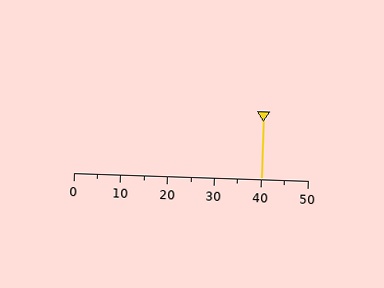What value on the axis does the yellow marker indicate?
The marker indicates approximately 40.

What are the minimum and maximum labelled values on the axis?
The axis runs from 0 to 50.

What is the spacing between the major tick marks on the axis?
The major ticks are spaced 10 apart.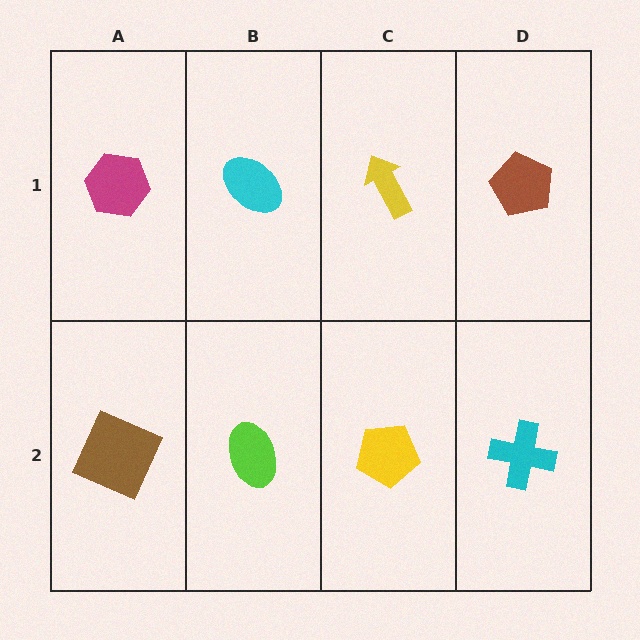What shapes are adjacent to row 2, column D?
A brown pentagon (row 1, column D), a yellow pentagon (row 2, column C).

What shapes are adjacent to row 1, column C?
A yellow pentagon (row 2, column C), a cyan ellipse (row 1, column B), a brown pentagon (row 1, column D).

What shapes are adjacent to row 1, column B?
A lime ellipse (row 2, column B), a magenta hexagon (row 1, column A), a yellow arrow (row 1, column C).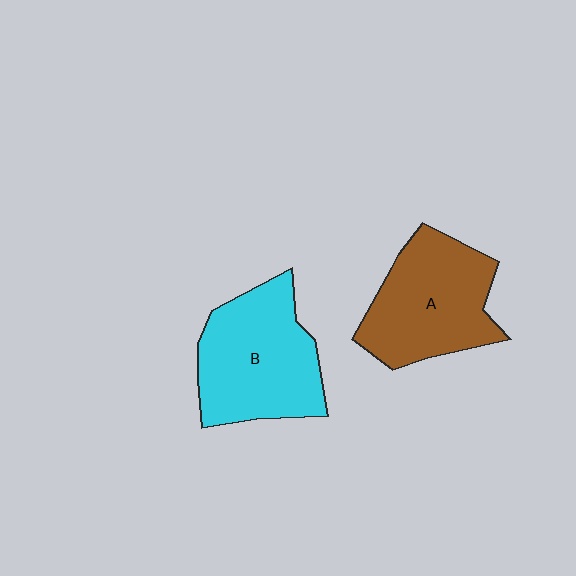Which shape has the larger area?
Shape B (cyan).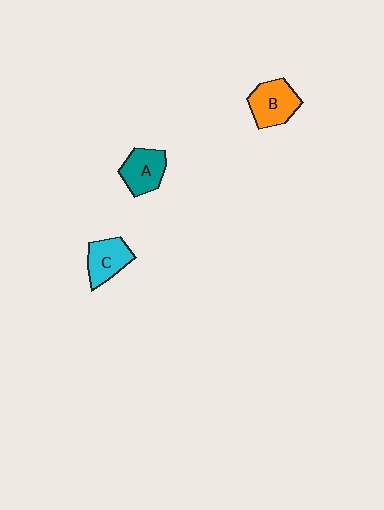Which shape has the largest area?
Shape B (orange).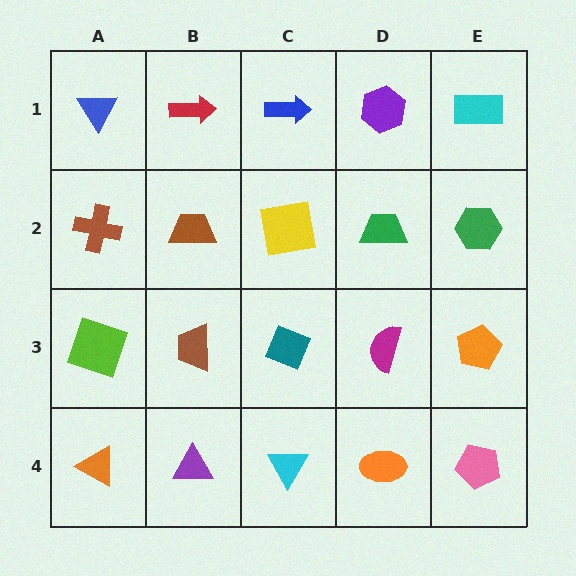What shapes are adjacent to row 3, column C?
A yellow square (row 2, column C), a cyan triangle (row 4, column C), a brown trapezoid (row 3, column B), a magenta semicircle (row 3, column D).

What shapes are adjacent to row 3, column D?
A green trapezoid (row 2, column D), an orange ellipse (row 4, column D), a teal diamond (row 3, column C), an orange pentagon (row 3, column E).